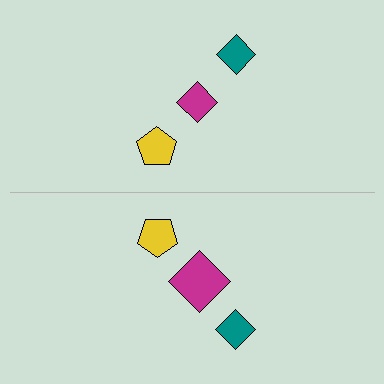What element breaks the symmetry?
The magenta diamond on the bottom side has a different size than its mirror counterpart.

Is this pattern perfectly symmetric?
No, the pattern is not perfectly symmetric. The magenta diamond on the bottom side has a different size than its mirror counterpart.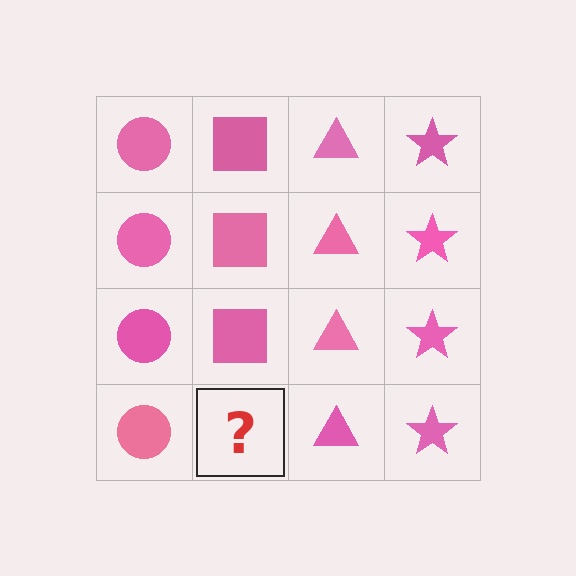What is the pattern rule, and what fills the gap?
The rule is that each column has a consistent shape. The gap should be filled with a pink square.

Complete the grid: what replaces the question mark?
The question mark should be replaced with a pink square.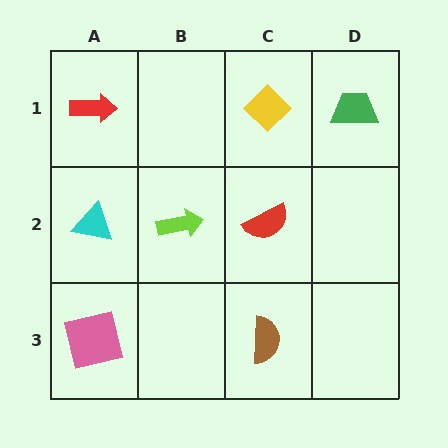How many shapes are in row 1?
3 shapes.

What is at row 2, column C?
A red semicircle.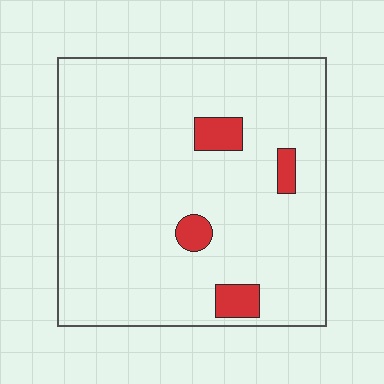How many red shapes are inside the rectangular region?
4.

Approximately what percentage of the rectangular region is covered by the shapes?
Approximately 5%.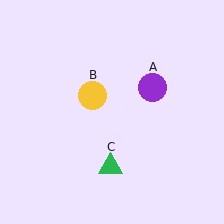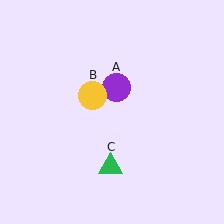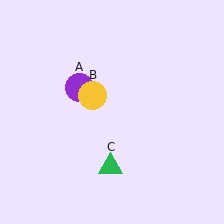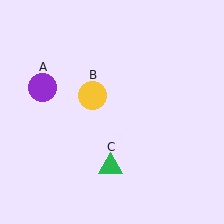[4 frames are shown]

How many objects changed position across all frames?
1 object changed position: purple circle (object A).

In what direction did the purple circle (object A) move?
The purple circle (object A) moved left.